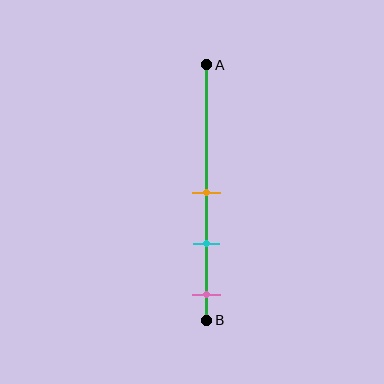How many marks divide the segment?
There are 3 marks dividing the segment.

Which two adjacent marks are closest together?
The orange and cyan marks are the closest adjacent pair.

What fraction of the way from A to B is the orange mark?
The orange mark is approximately 50% (0.5) of the way from A to B.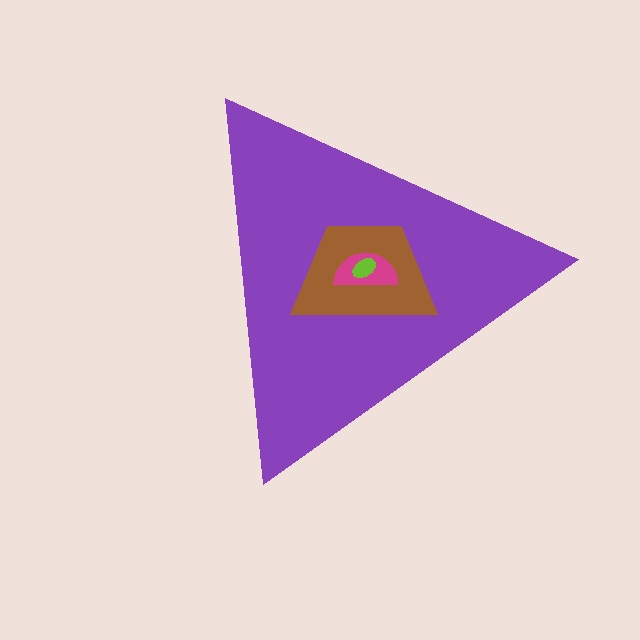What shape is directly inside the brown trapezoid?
The magenta semicircle.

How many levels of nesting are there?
4.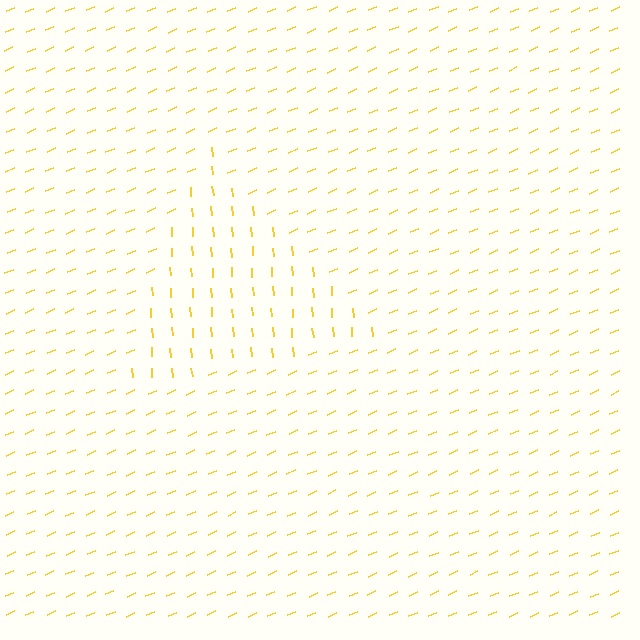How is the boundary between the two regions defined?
The boundary is defined purely by a change in line orientation (approximately 73 degrees difference). All lines are the same color and thickness.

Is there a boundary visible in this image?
Yes, there is a texture boundary formed by a change in line orientation.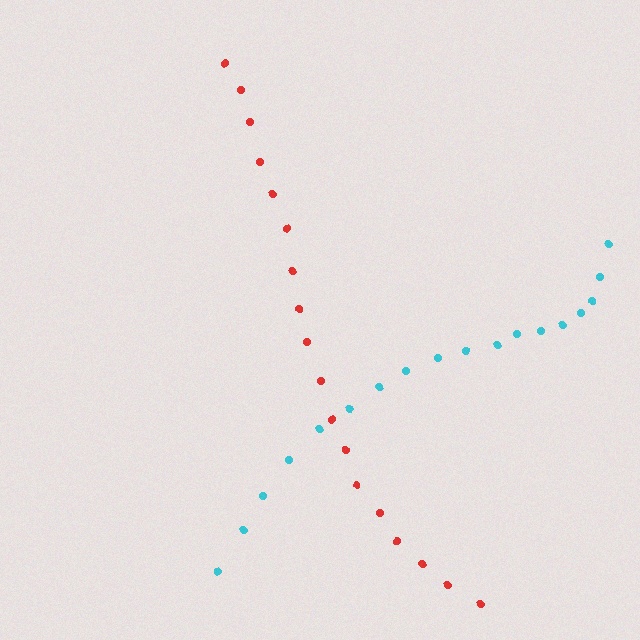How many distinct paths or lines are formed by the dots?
There are 2 distinct paths.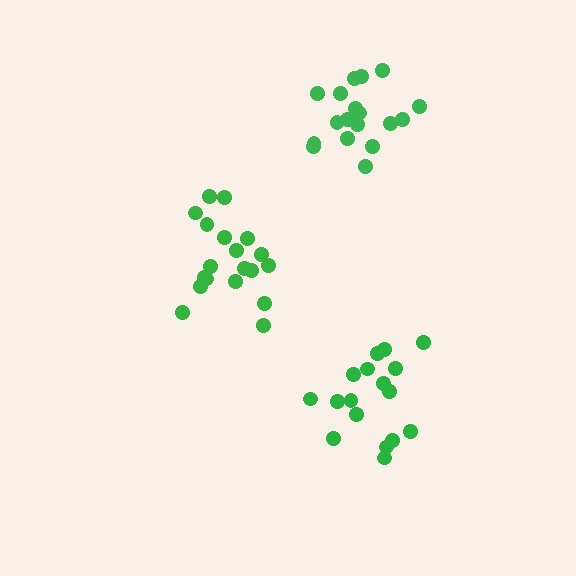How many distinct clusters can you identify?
There are 3 distinct clusters.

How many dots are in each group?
Group 1: 19 dots, Group 2: 17 dots, Group 3: 18 dots (54 total).